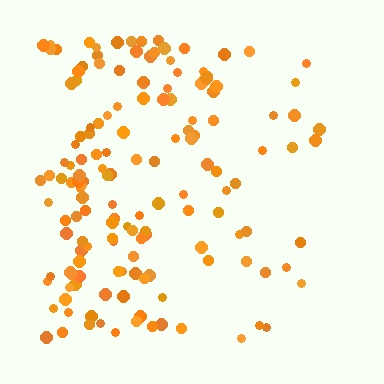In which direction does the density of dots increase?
From right to left, with the left side densest.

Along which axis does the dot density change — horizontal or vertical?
Horizontal.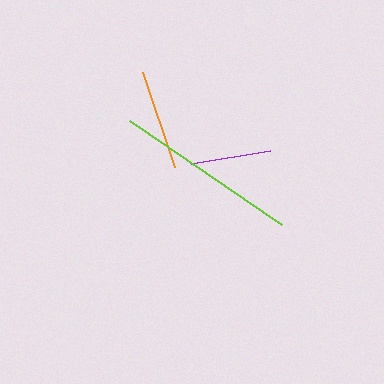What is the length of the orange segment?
The orange segment is approximately 100 pixels long.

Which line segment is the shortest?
The purple line is the shortest at approximately 80 pixels.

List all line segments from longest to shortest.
From longest to shortest: lime, orange, purple.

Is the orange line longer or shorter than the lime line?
The lime line is longer than the orange line.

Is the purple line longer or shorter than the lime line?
The lime line is longer than the purple line.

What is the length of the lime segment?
The lime segment is approximately 184 pixels long.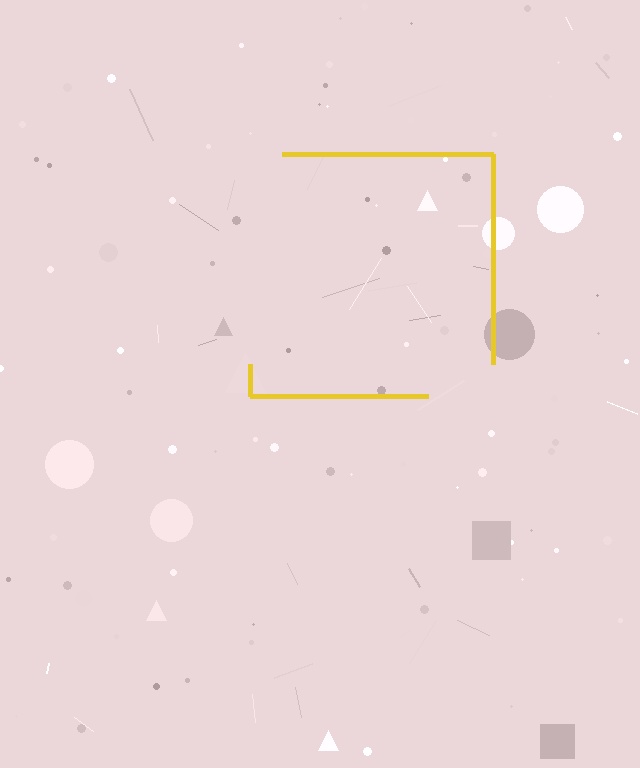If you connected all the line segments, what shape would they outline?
They would outline a square.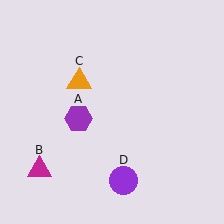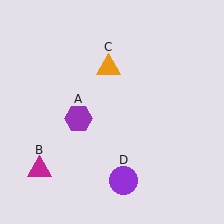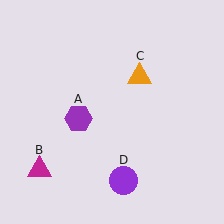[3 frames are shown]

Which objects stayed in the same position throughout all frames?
Purple hexagon (object A) and magenta triangle (object B) and purple circle (object D) remained stationary.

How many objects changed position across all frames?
1 object changed position: orange triangle (object C).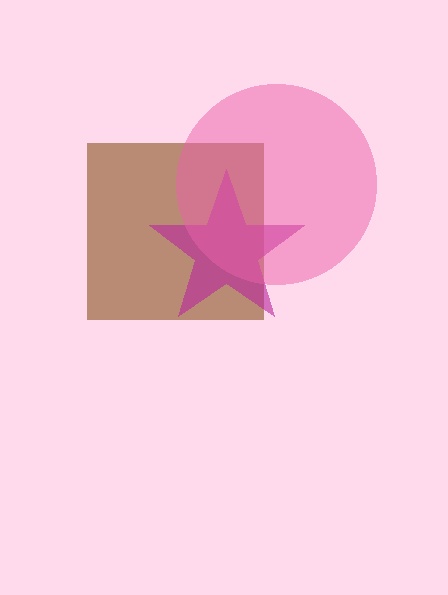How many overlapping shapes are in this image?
There are 3 overlapping shapes in the image.